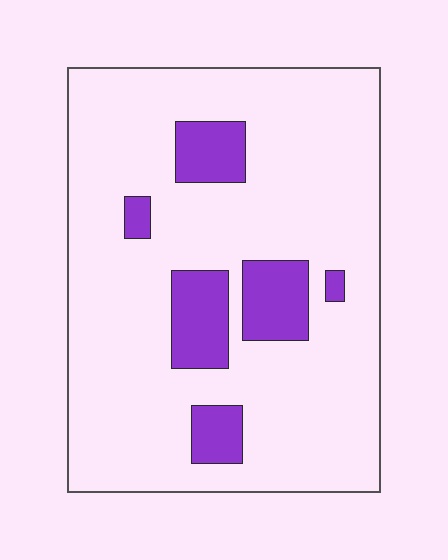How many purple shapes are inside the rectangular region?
6.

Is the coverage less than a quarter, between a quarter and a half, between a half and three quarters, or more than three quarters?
Less than a quarter.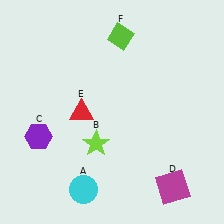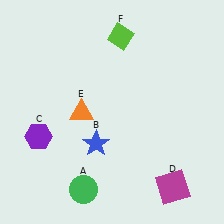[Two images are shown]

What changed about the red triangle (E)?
In Image 1, E is red. In Image 2, it changed to orange.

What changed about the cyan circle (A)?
In Image 1, A is cyan. In Image 2, it changed to green.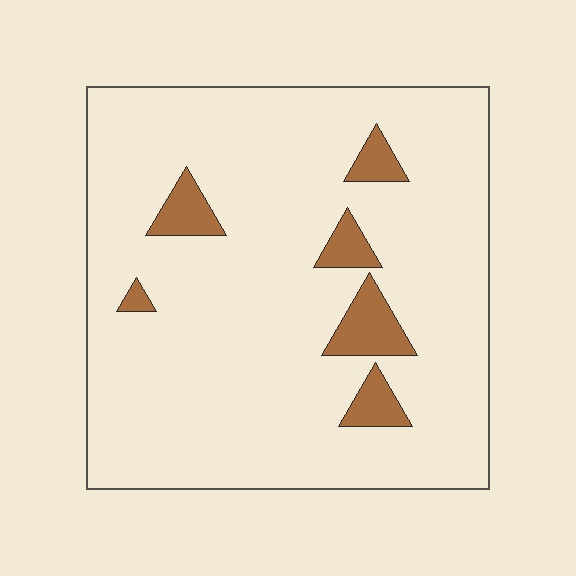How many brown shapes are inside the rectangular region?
6.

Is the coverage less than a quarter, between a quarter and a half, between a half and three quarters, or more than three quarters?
Less than a quarter.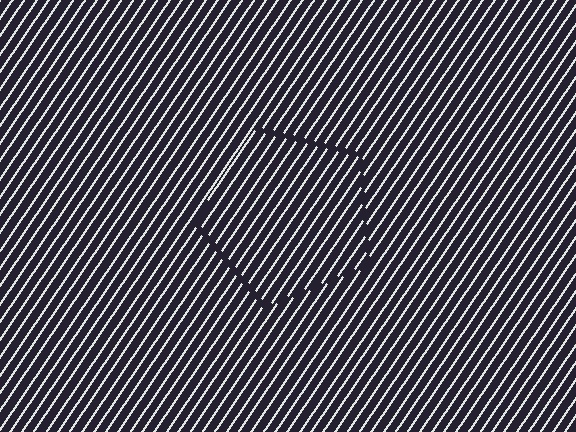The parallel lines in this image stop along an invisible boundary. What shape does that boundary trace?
An illusory pentagon. The interior of the shape contains the same grating, shifted by half a period — the contour is defined by the phase discontinuity where line-ends from the inner and outer gratings abut.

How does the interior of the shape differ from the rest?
The interior of the shape contains the same grating, shifted by half a period — the contour is defined by the phase discontinuity where line-ends from the inner and outer gratings abut.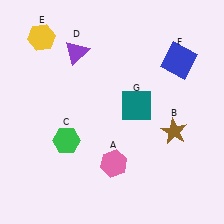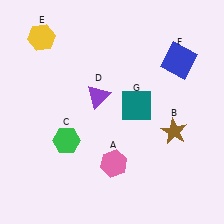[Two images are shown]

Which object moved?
The purple triangle (D) moved down.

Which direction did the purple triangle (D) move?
The purple triangle (D) moved down.